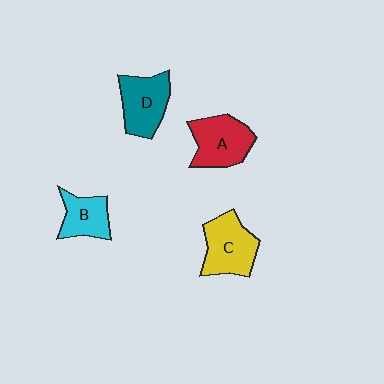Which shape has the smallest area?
Shape B (cyan).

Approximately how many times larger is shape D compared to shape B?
Approximately 1.3 times.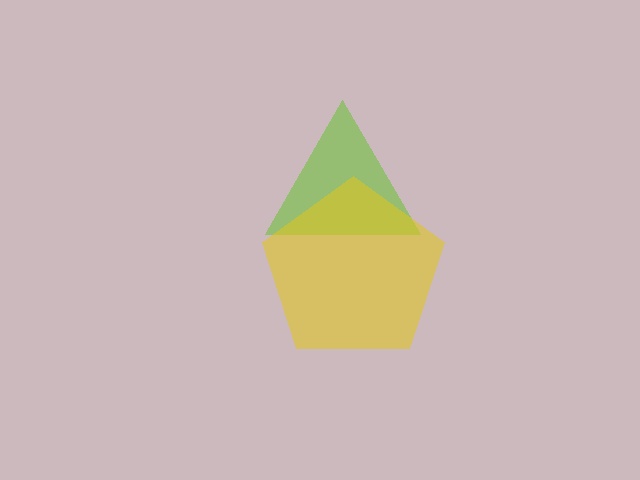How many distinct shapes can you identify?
There are 2 distinct shapes: a lime triangle, a yellow pentagon.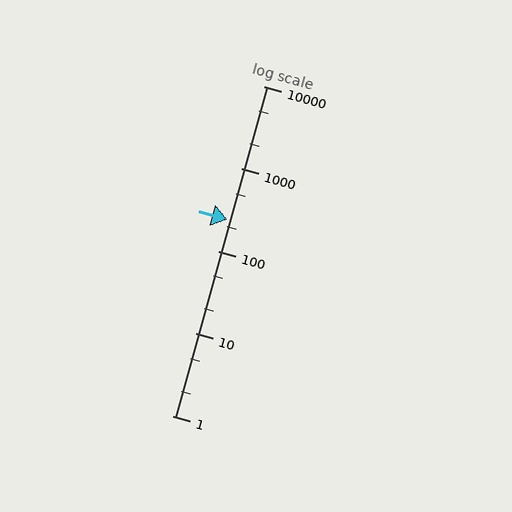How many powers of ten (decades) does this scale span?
The scale spans 4 decades, from 1 to 10000.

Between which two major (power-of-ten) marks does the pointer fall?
The pointer is between 100 and 1000.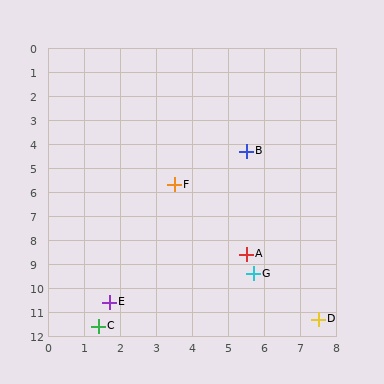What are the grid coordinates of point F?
Point F is at approximately (3.5, 5.7).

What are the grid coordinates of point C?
Point C is at approximately (1.4, 11.6).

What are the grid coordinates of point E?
Point E is at approximately (1.7, 10.6).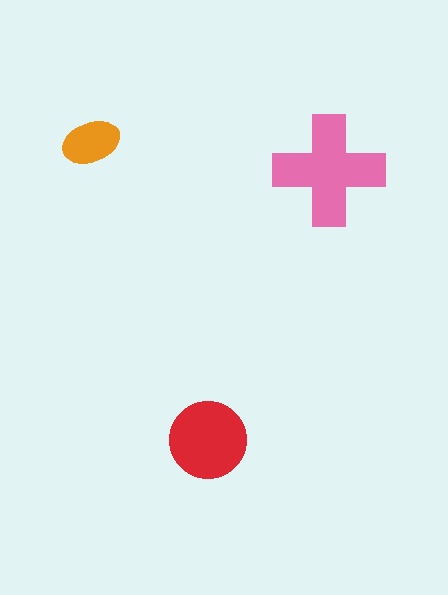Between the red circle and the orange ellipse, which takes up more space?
The red circle.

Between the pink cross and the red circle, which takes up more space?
The pink cross.